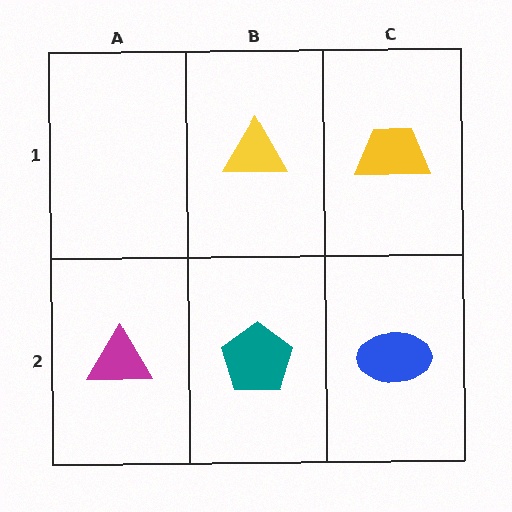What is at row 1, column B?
A yellow triangle.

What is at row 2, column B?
A teal pentagon.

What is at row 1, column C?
A yellow trapezoid.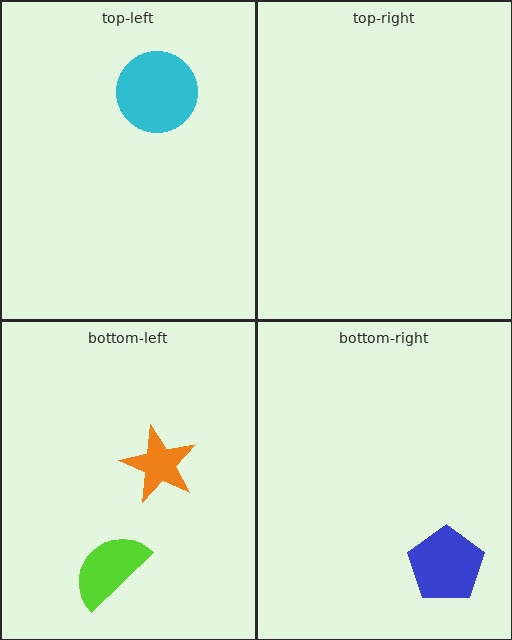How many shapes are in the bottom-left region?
2.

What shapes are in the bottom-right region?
The blue pentagon.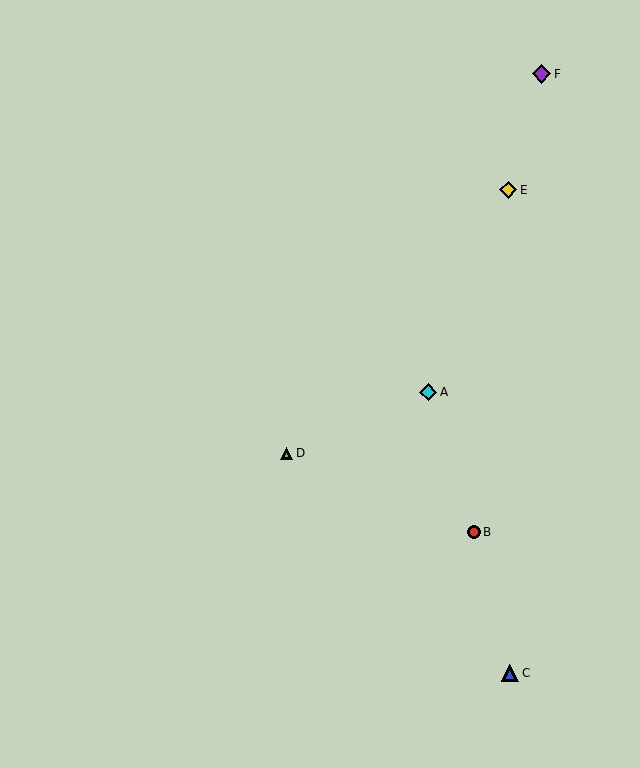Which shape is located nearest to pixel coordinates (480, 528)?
The red circle (labeled B) at (474, 532) is nearest to that location.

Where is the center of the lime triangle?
The center of the lime triangle is at (287, 453).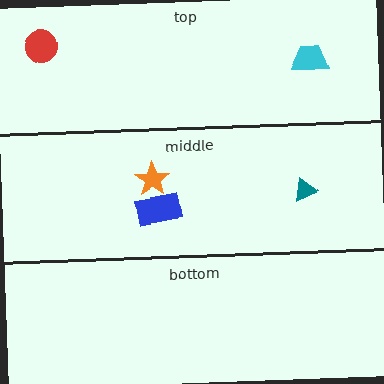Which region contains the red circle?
The top region.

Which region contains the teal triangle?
The middle region.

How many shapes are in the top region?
2.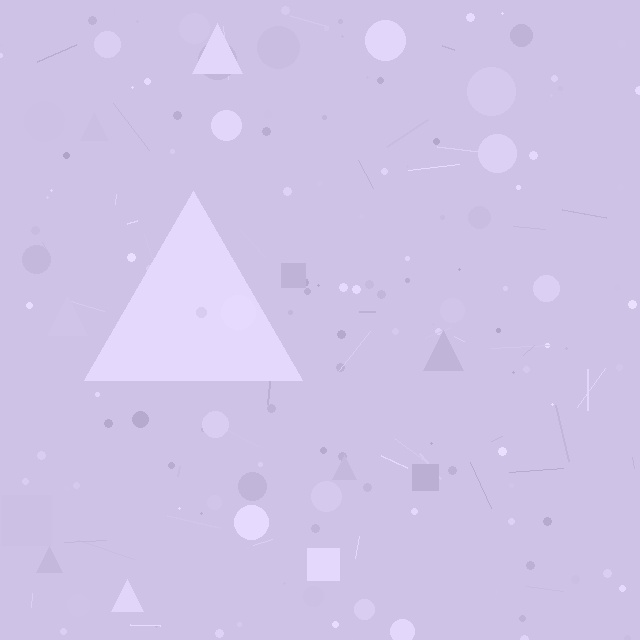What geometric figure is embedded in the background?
A triangle is embedded in the background.